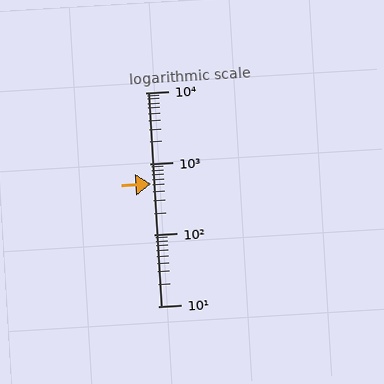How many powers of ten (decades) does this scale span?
The scale spans 3 decades, from 10 to 10000.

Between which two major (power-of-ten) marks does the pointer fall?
The pointer is between 100 and 1000.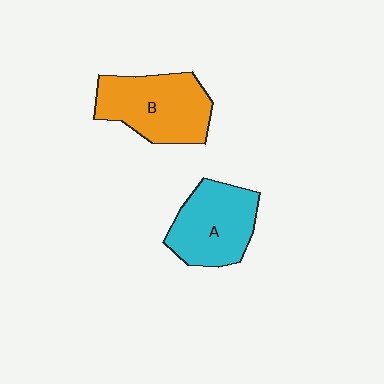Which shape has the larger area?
Shape B (orange).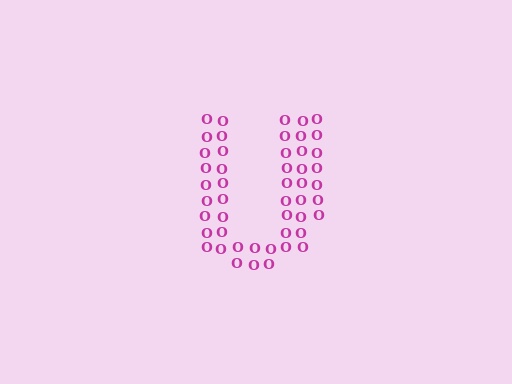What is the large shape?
The large shape is the letter U.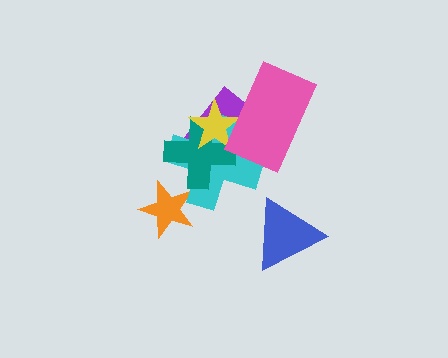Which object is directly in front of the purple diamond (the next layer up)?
The cyan cross is directly in front of the purple diamond.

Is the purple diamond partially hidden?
Yes, it is partially covered by another shape.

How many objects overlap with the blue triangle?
0 objects overlap with the blue triangle.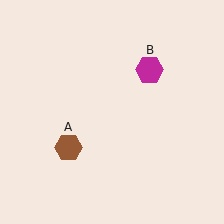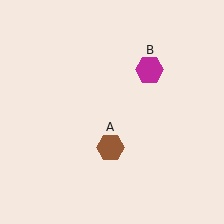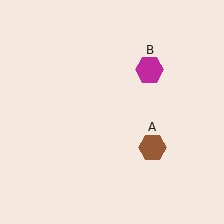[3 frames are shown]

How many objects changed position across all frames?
1 object changed position: brown hexagon (object A).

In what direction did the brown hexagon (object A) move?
The brown hexagon (object A) moved right.